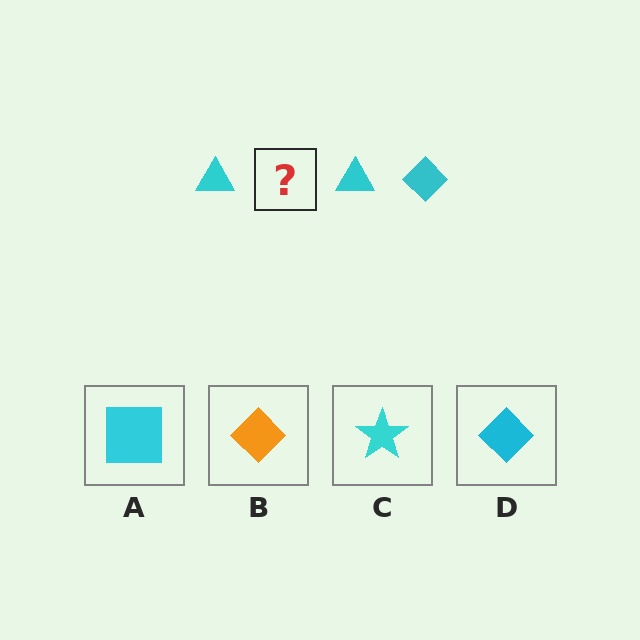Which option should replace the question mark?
Option D.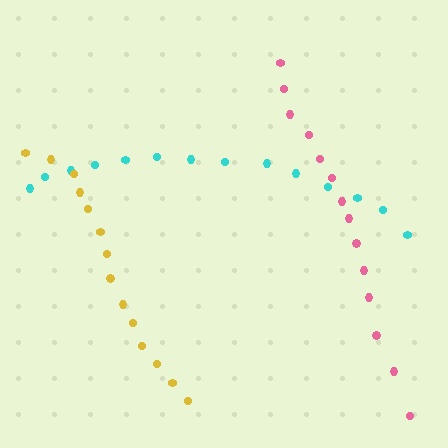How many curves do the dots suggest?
There are 3 distinct paths.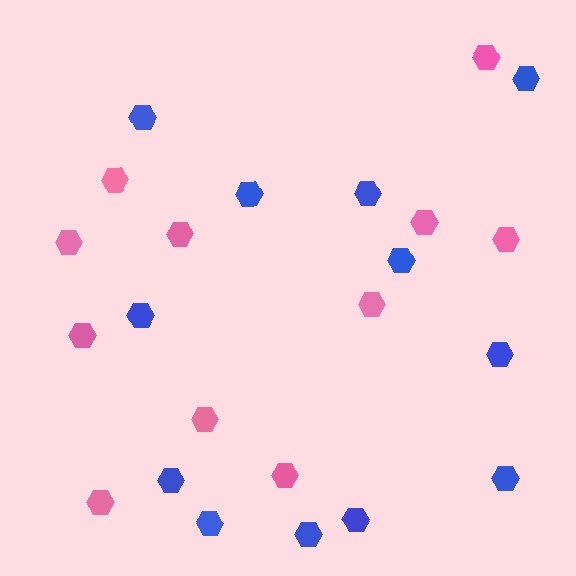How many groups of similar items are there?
There are 2 groups: one group of blue hexagons (12) and one group of pink hexagons (11).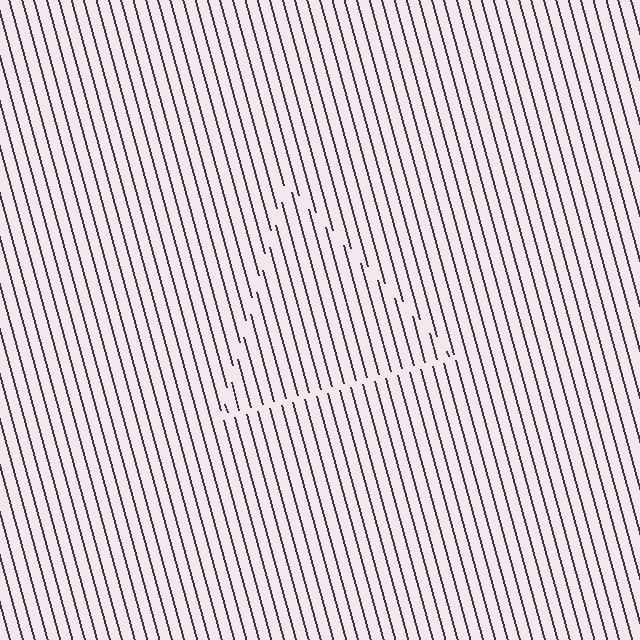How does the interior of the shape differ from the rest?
The interior of the shape contains the same grating, shifted by half a period — the contour is defined by the phase discontinuity where line-ends from the inner and outer gratings abut.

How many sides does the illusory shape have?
3 sides — the line-ends trace a triangle.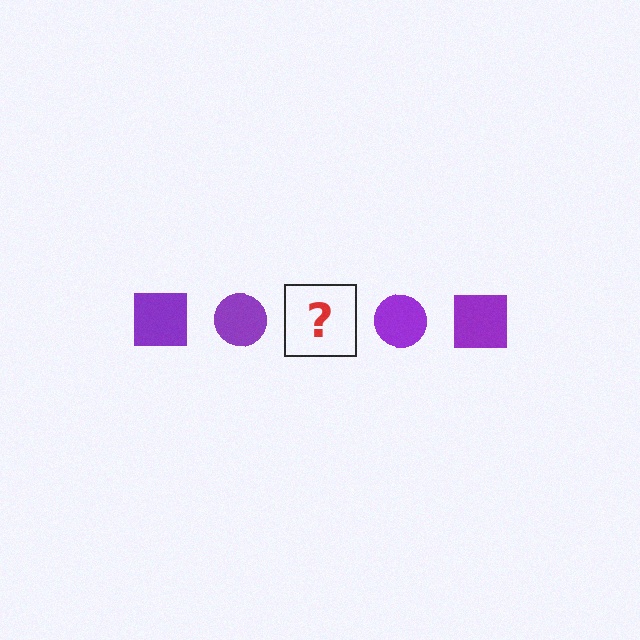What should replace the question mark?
The question mark should be replaced with a purple square.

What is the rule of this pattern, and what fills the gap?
The rule is that the pattern cycles through square, circle shapes in purple. The gap should be filled with a purple square.